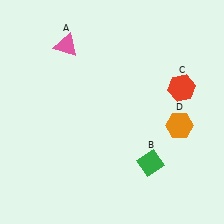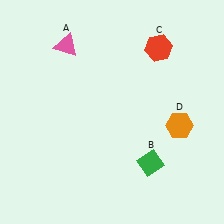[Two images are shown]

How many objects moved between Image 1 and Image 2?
1 object moved between the two images.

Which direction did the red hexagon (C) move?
The red hexagon (C) moved up.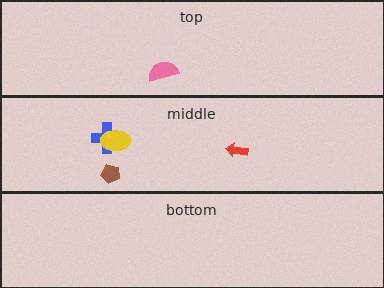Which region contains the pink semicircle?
The top region.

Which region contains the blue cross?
The middle region.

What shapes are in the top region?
The pink semicircle.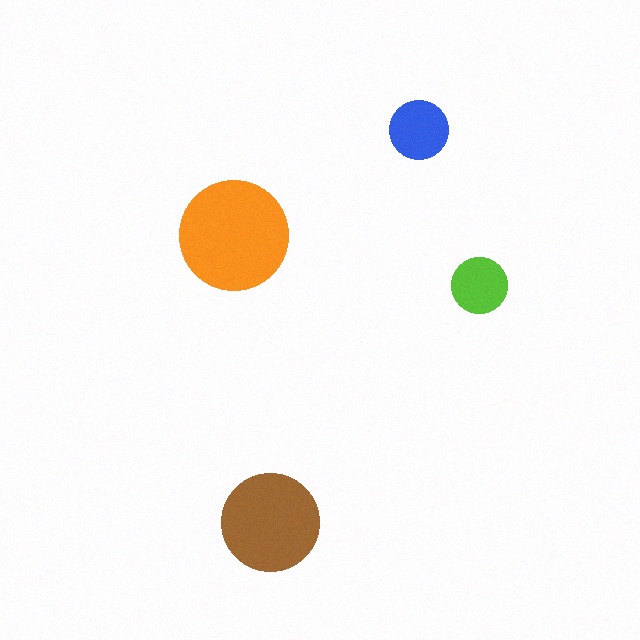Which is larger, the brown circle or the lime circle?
The brown one.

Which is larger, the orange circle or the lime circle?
The orange one.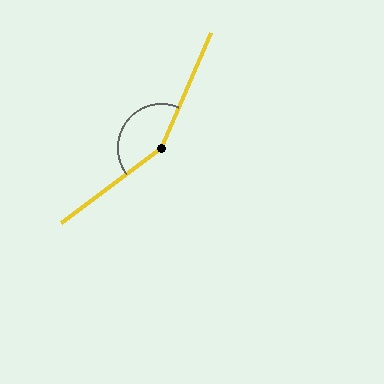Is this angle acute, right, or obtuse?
It is obtuse.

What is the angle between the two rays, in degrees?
Approximately 150 degrees.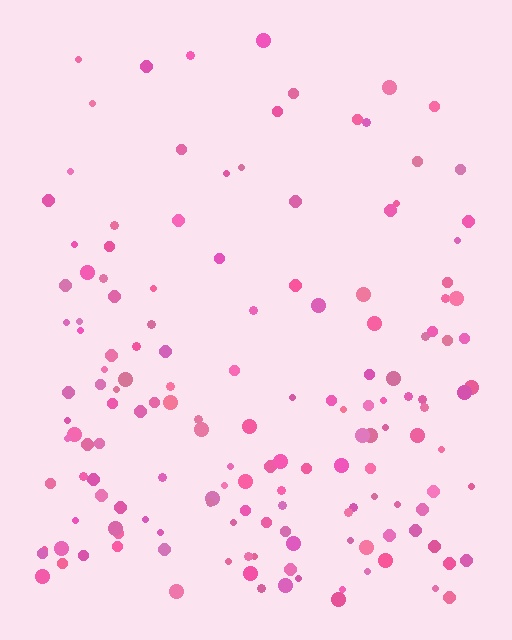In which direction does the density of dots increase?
From top to bottom, with the bottom side densest.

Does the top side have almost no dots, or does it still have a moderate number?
Still a moderate number, just noticeably fewer than the bottom.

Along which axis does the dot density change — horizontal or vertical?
Vertical.